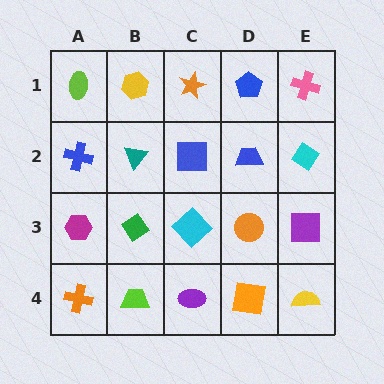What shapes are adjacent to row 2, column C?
An orange star (row 1, column C), a cyan diamond (row 3, column C), a teal triangle (row 2, column B), a blue trapezoid (row 2, column D).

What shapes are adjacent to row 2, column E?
A pink cross (row 1, column E), a purple square (row 3, column E), a blue trapezoid (row 2, column D).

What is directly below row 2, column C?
A cyan diamond.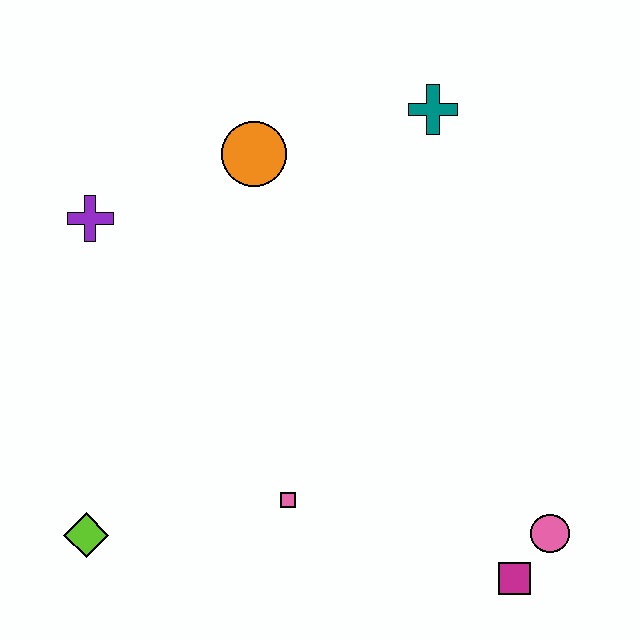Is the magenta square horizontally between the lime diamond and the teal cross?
No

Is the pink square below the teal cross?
Yes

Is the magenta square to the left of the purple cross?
No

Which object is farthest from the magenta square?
The purple cross is farthest from the magenta square.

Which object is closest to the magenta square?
The pink circle is closest to the magenta square.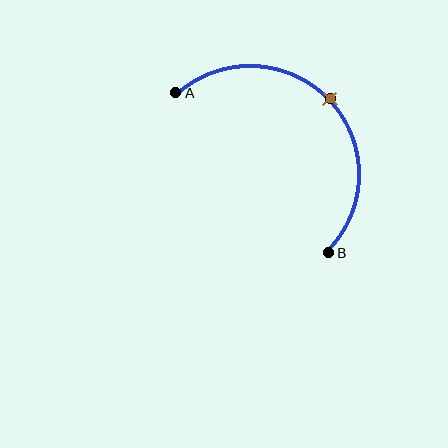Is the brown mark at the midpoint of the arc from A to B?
Yes. The brown mark lies on the arc at equal arc-length from both A and B — it is the arc midpoint.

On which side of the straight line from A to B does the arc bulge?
The arc bulges above and to the right of the straight line connecting A and B.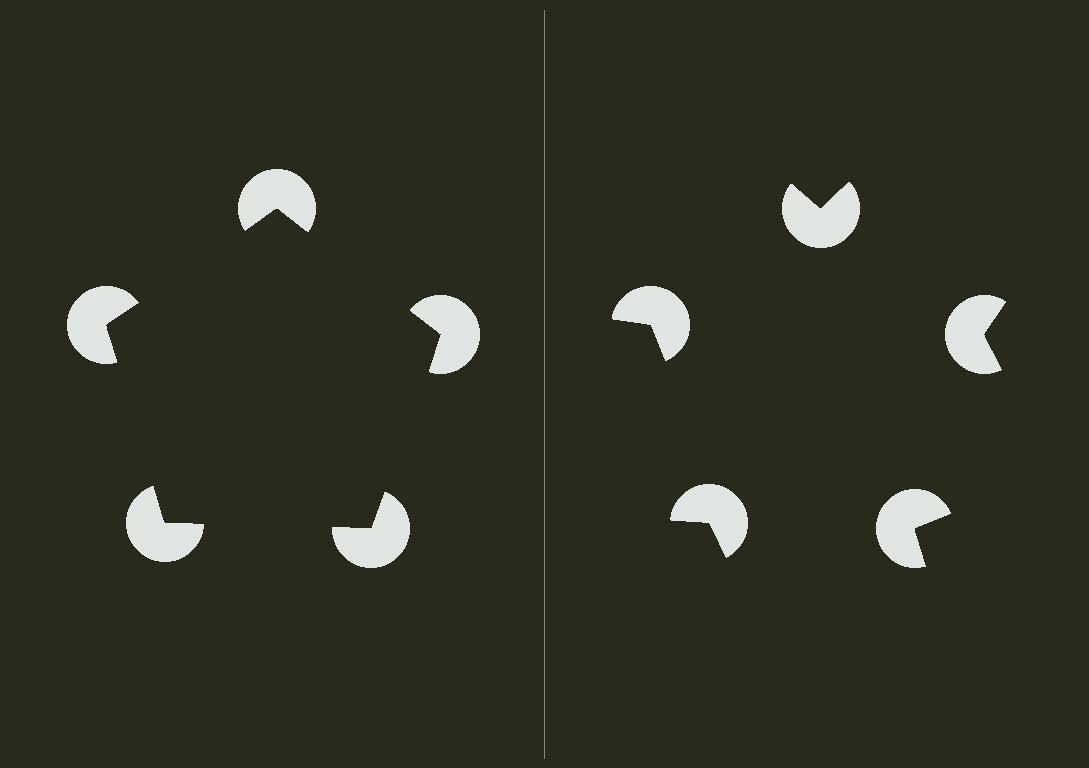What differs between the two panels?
The pac-man discs are positioned identically on both sides; only the wedge orientations differ. On the left they align to a pentagon; on the right they are misaligned.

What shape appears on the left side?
An illusory pentagon.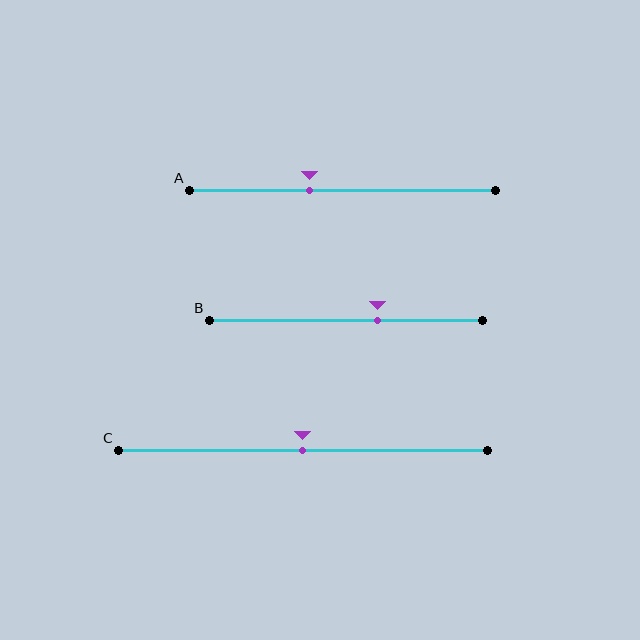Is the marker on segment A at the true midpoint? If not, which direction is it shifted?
No, the marker on segment A is shifted to the left by about 11% of the segment length.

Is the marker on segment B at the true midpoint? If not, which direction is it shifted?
No, the marker on segment B is shifted to the right by about 12% of the segment length.